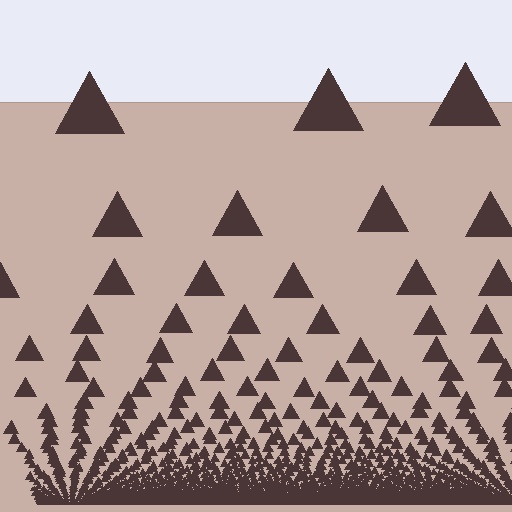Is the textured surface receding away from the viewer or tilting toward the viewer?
The surface appears to tilt toward the viewer. Texture elements get larger and sparser toward the top.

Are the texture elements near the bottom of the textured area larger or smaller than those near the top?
Smaller. The gradient is inverted — elements near the bottom are smaller and denser.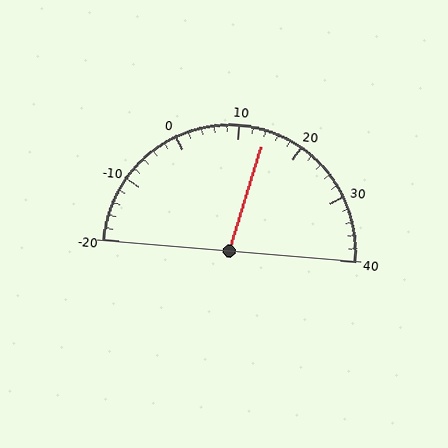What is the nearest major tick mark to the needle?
The nearest major tick mark is 10.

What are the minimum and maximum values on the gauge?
The gauge ranges from -20 to 40.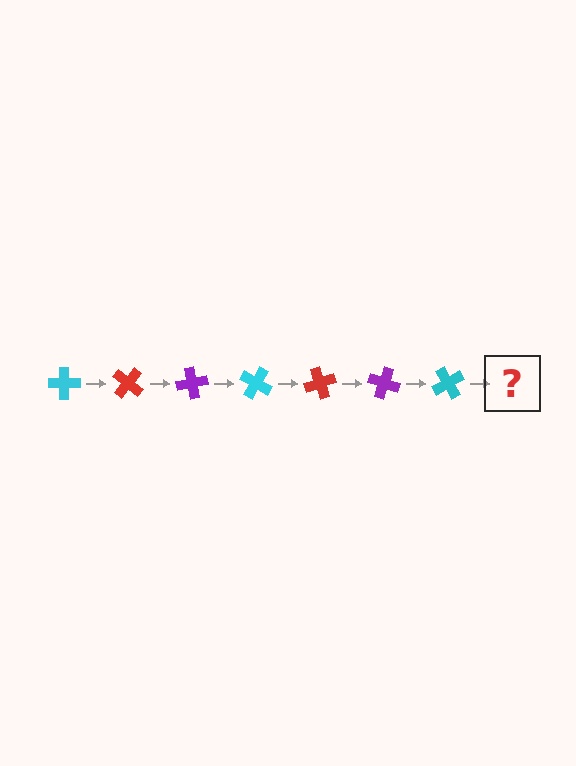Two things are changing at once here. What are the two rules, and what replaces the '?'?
The two rules are that it rotates 40 degrees each step and the color cycles through cyan, red, and purple. The '?' should be a red cross, rotated 280 degrees from the start.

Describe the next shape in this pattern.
It should be a red cross, rotated 280 degrees from the start.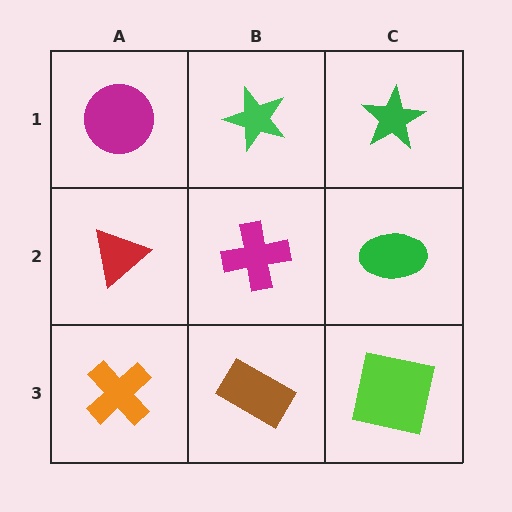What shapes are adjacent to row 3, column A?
A red triangle (row 2, column A), a brown rectangle (row 3, column B).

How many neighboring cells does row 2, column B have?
4.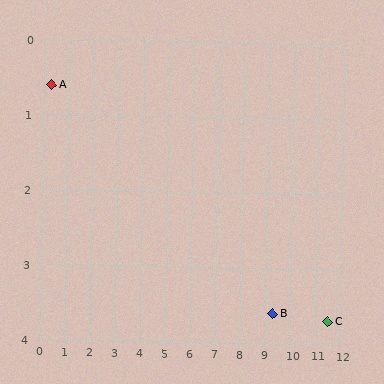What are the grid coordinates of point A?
Point A is at approximately (0.3, 0.6).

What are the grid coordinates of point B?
Point B is at approximately (9.3, 3.6).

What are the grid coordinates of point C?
Point C is at approximately (11.5, 3.7).